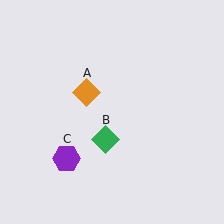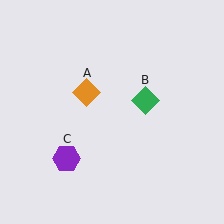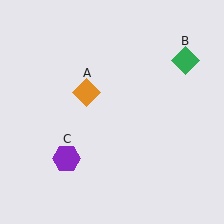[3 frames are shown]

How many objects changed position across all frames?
1 object changed position: green diamond (object B).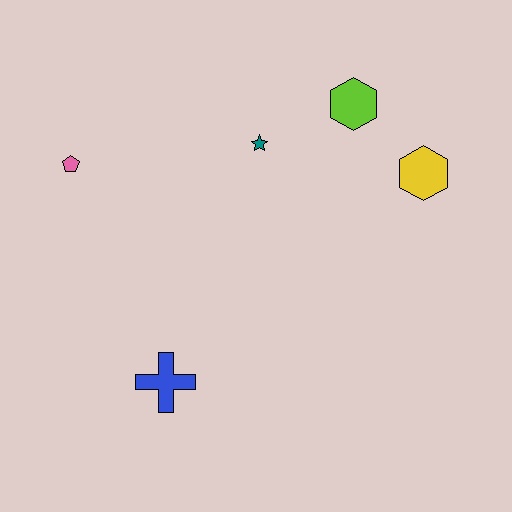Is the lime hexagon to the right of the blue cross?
Yes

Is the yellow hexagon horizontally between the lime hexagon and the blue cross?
No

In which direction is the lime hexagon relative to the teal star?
The lime hexagon is to the right of the teal star.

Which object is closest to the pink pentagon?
The teal star is closest to the pink pentagon.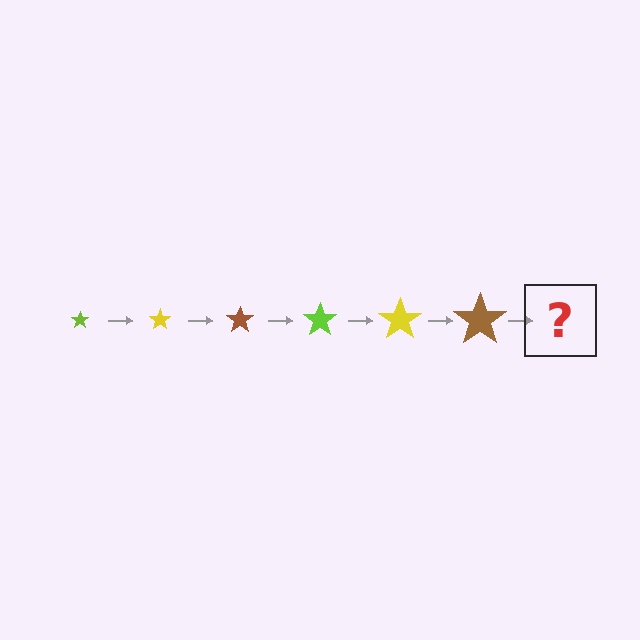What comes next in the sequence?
The next element should be a lime star, larger than the previous one.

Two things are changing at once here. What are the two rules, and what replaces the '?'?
The two rules are that the star grows larger each step and the color cycles through lime, yellow, and brown. The '?' should be a lime star, larger than the previous one.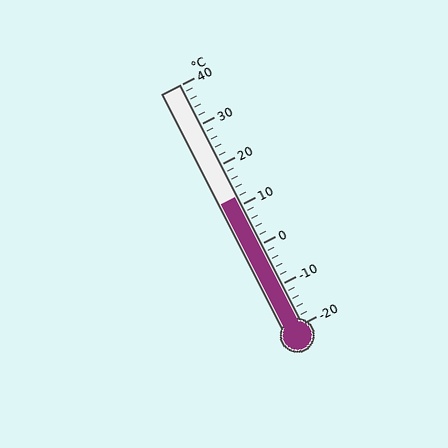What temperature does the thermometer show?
The thermometer shows approximately 12°C.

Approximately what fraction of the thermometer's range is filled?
The thermometer is filled to approximately 55% of its range.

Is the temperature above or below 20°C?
The temperature is below 20°C.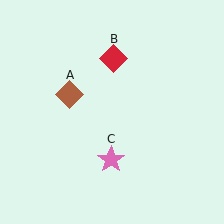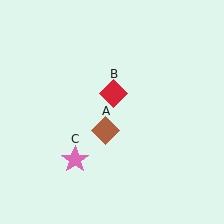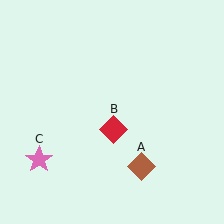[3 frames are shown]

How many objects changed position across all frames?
3 objects changed position: brown diamond (object A), red diamond (object B), pink star (object C).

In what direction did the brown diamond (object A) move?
The brown diamond (object A) moved down and to the right.